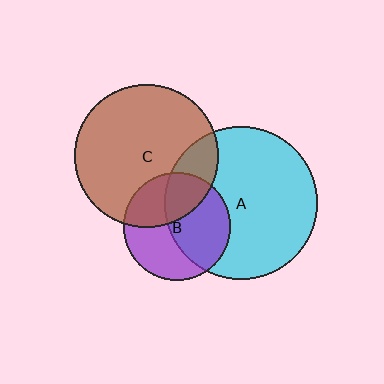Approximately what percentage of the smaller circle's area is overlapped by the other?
Approximately 50%.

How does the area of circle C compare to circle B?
Approximately 1.8 times.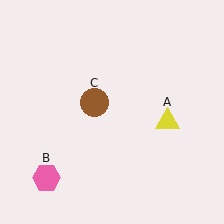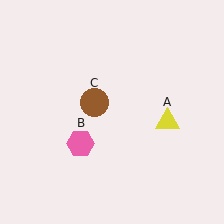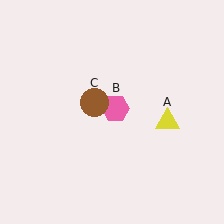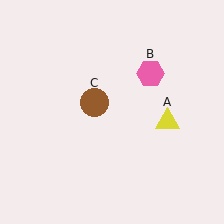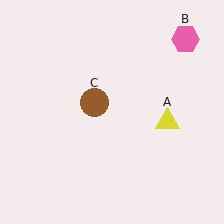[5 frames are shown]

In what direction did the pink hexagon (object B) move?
The pink hexagon (object B) moved up and to the right.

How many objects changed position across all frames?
1 object changed position: pink hexagon (object B).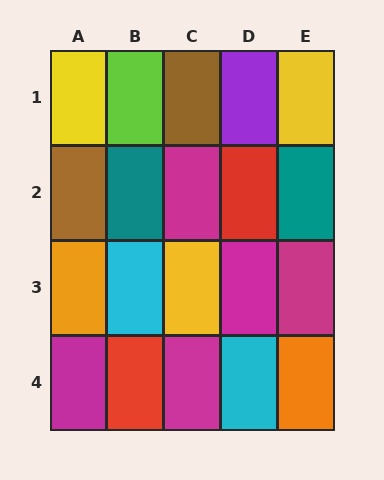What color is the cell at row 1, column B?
Lime.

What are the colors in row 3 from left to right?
Orange, cyan, yellow, magenta, magenta.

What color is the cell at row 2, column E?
Teal.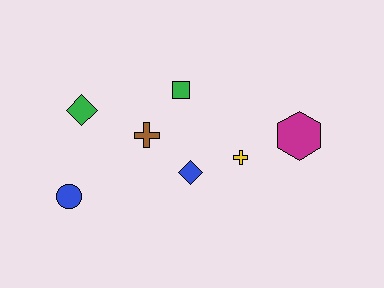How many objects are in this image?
There are 7 objects.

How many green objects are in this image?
There are 2 green objects.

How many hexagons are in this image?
There is 1 hexagon.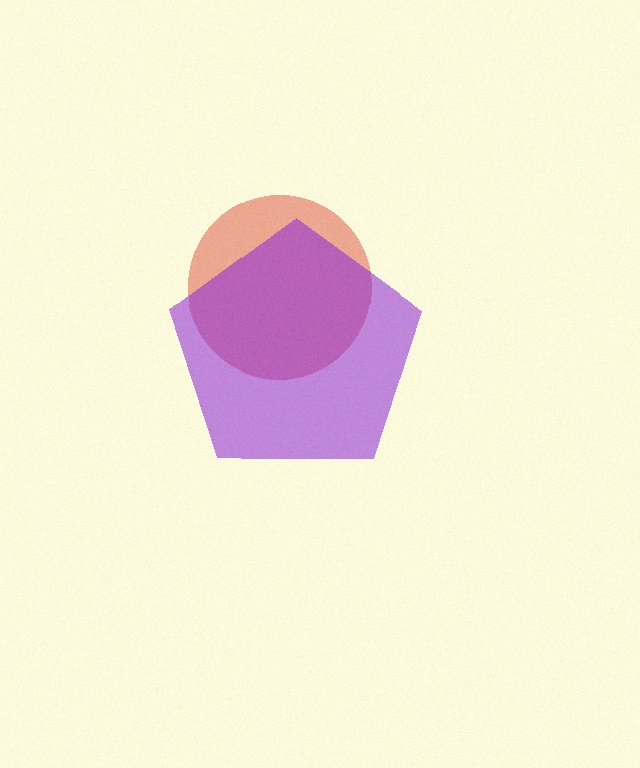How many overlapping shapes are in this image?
There are 2 overlapping shapes in the image.